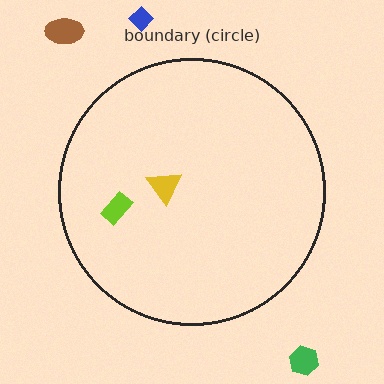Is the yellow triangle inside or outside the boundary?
Inside.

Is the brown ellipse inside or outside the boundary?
Outside.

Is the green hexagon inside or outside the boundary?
Outside.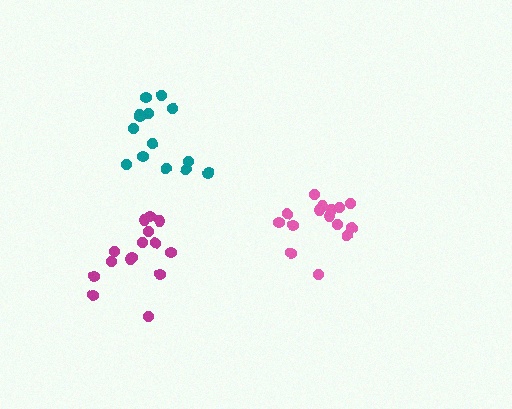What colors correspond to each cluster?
The clusters are colored: magenta, pink, teal.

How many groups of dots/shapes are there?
There are 3 groups.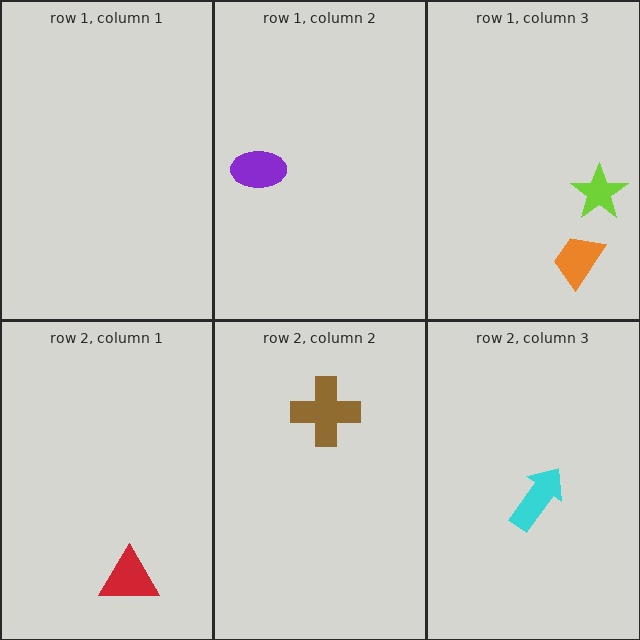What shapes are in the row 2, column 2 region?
The brown cross.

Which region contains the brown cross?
The row 2, column 2 region.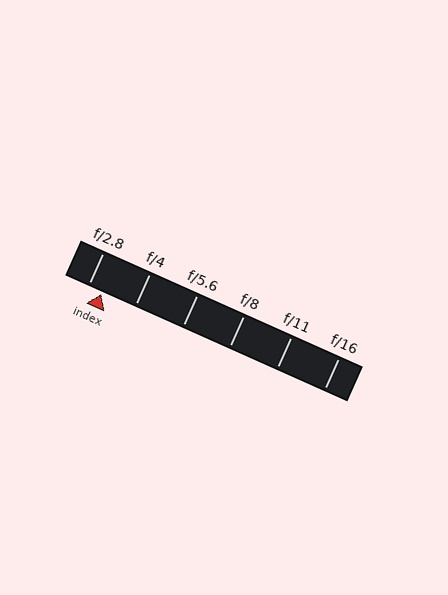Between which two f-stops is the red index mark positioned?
The index mark is between f/2.8 and f/4.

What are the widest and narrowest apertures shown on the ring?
The widest aperture shown is f/2.8 and the narrowest is f/16.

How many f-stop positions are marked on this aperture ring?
There are 6 f-stop positions marked.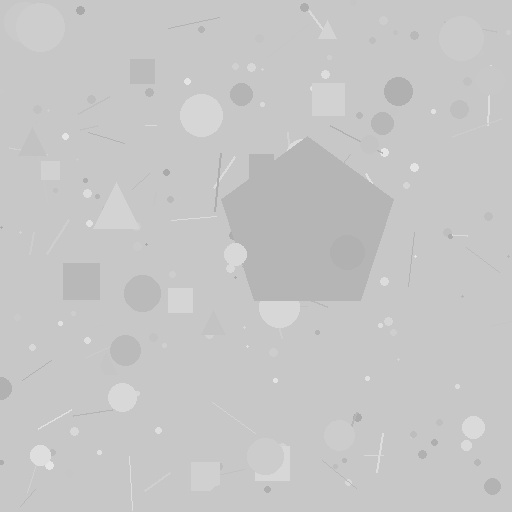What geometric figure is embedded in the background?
A pentagon is embedded in the background.